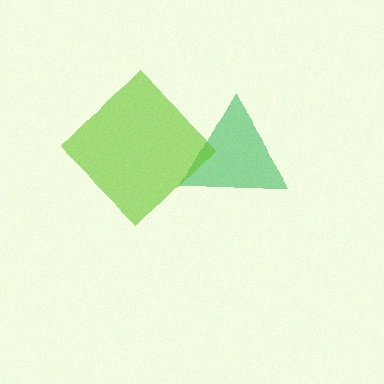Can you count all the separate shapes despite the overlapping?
Yes, there are 2 separate shapes.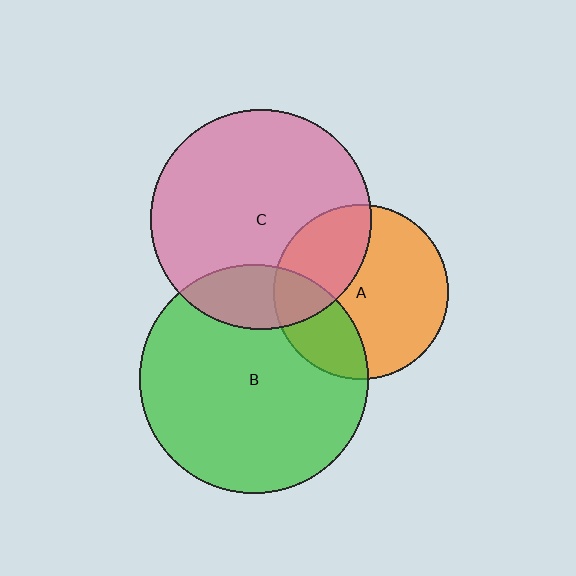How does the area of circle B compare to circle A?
Approximately 1.7 times.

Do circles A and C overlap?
Yes.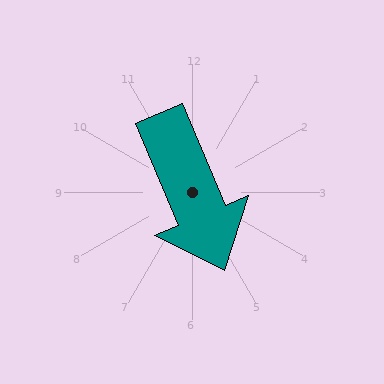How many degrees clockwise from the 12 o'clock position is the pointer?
Approximately 157 degrees.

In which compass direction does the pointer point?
Southeast.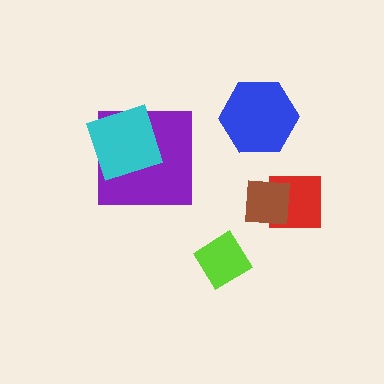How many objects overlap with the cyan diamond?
1 object overlaps with the cyan diamond.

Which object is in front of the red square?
The brown square is in front of the red square.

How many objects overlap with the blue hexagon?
0 objects overlap with the blue hexagon.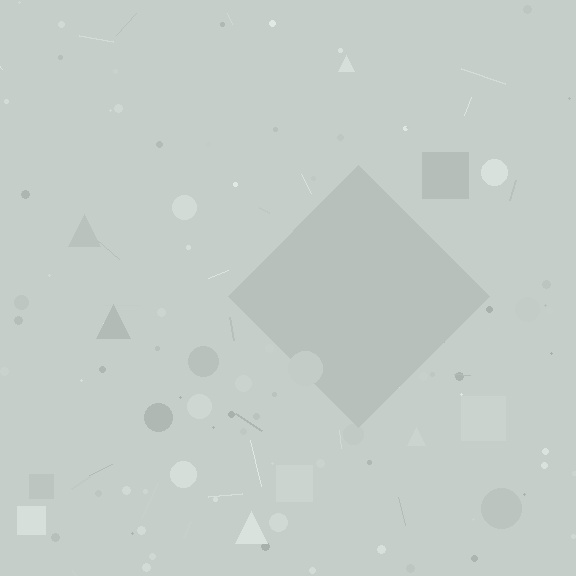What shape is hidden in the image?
A diamond is hidden in the image.